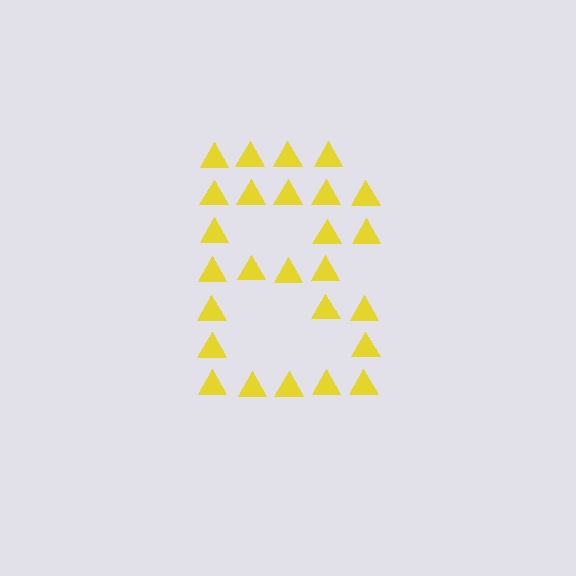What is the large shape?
The large shape is the letter B.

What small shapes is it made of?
It is made of small triangles.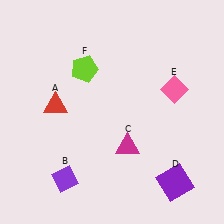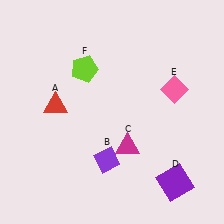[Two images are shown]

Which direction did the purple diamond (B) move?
The purple diamond (B) moved right.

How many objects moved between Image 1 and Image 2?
1 object moved between the two images.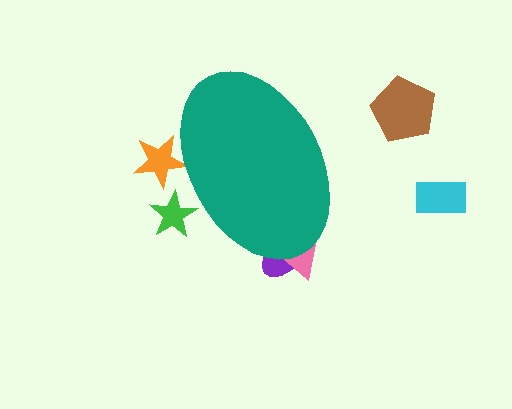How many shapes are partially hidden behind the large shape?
4 shapes are partially hidden.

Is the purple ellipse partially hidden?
Yes, the purple ellipse is partially hidden behind the teal ellipse.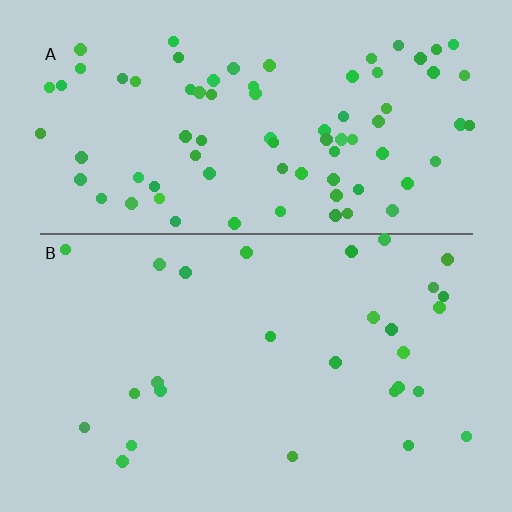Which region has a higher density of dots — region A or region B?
A (the top).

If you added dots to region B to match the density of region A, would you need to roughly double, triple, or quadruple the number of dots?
Approximately triple.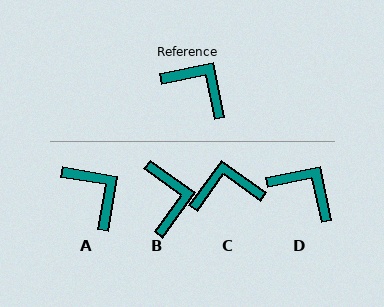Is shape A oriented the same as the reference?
No, it is off by about 21 degrees.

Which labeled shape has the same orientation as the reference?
D.